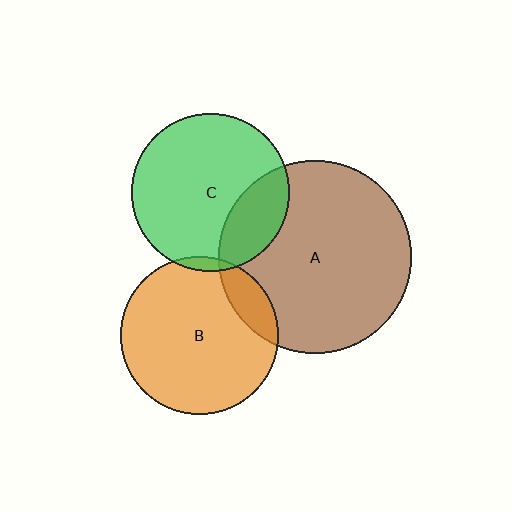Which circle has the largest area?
Circle A (brown).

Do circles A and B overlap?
Yes.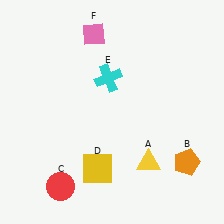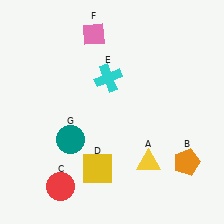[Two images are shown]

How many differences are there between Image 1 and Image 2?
There is 1 difference between the two images.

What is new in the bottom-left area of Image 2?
A teal circle (G) was added in the bottom-left area of Image 2.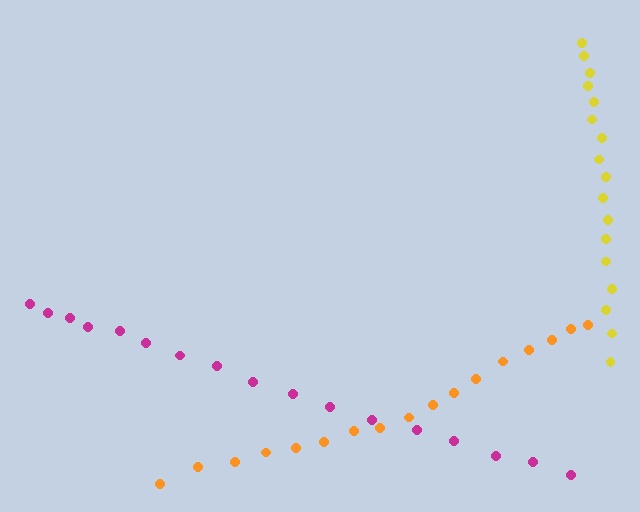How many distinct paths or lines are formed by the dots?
There are 3 distinct paths.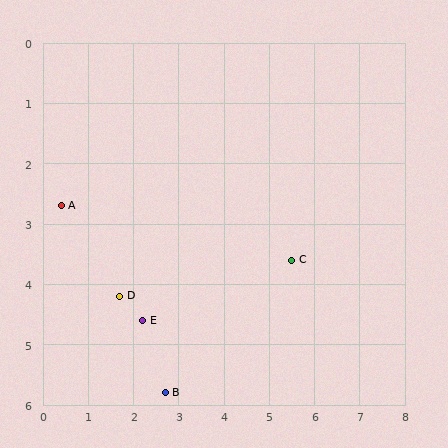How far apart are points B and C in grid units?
Points B and C are about 3.6 grid units apart.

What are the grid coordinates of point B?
Point B is at approximately (2.7, 5.8).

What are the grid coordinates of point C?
Point C is at approximately (5.5, 3.6).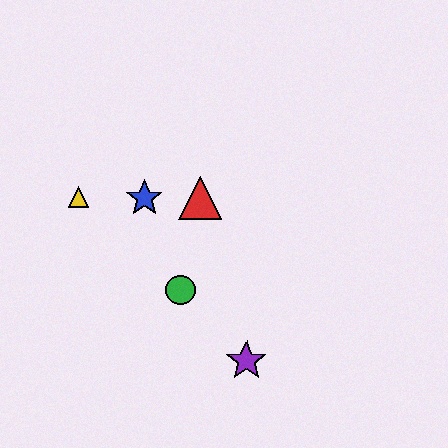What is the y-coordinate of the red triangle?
The red triangle is at y≈198.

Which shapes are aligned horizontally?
The red triangle, the blue star, the yellow triangle are aligned horizontally.